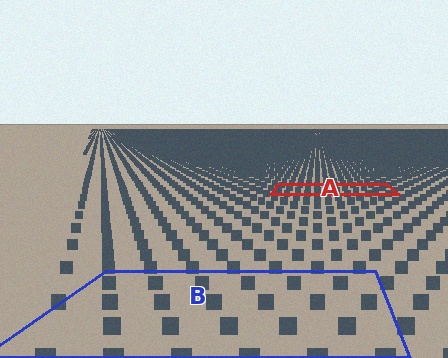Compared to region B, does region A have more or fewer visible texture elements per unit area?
Region A has more texture elements per unit area — they are packed more densely because it is farther away.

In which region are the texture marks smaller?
The texture marks are smaller in region A, because it is farther away.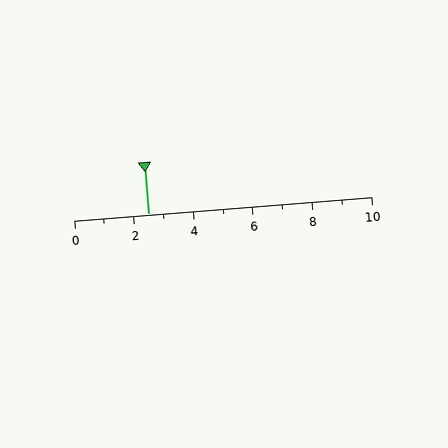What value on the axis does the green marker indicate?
The marker indicates approximately 2.5.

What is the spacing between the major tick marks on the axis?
The major ticks are spaced 2 apart.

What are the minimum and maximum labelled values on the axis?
The axis runs from 0 to 10.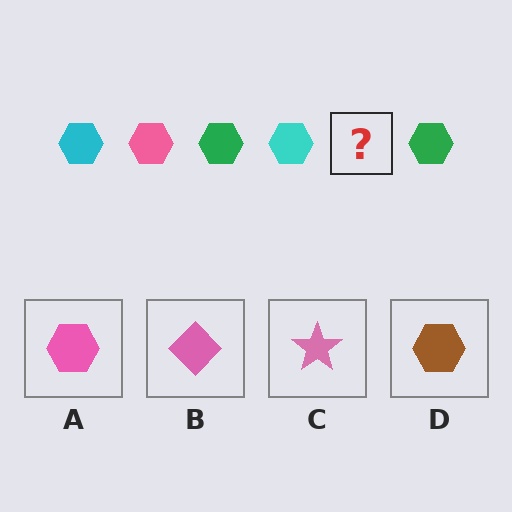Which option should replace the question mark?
Option A.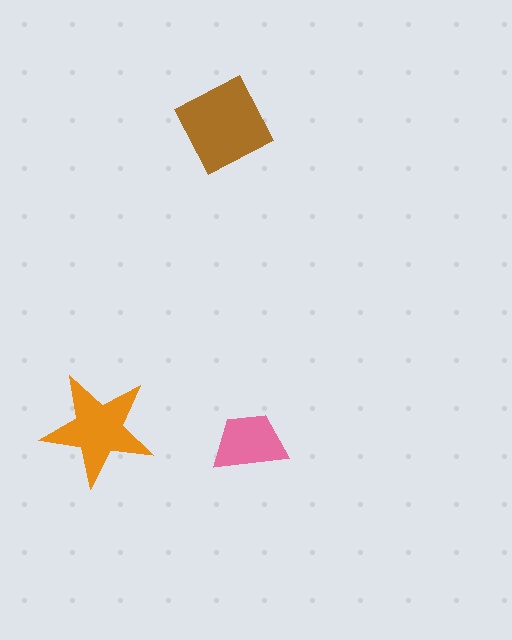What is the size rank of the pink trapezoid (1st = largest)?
3rd.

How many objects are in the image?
There are 3 objects in the image.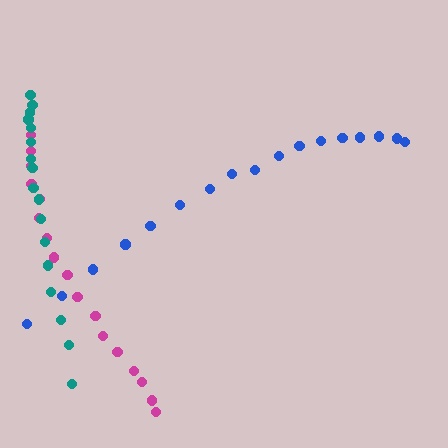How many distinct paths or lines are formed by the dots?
There are 3 distinct paths.